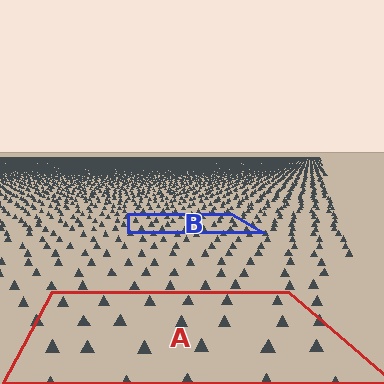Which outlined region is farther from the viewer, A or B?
Region B is farther from the viewer — the texture elements inside it appear smaller and more densely packed.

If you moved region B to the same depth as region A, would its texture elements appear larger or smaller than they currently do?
They would appear larger. At a closer depth, the same texture elements are projected at a bigger on-screen size.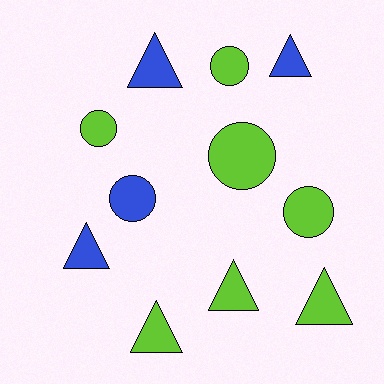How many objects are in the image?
There are 11 objects.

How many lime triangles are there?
There are 3 lime triangles.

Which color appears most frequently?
Lime, with 7 objects.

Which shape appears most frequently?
Triangle, with 6 objects.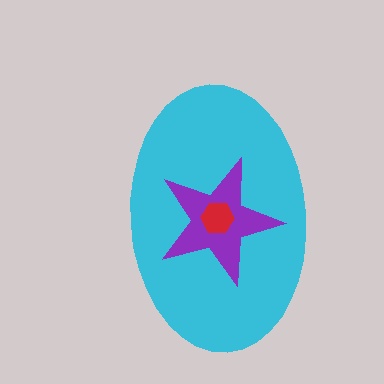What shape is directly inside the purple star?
The red hexagon.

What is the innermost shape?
The red hexagon.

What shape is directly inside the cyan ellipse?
The purple star.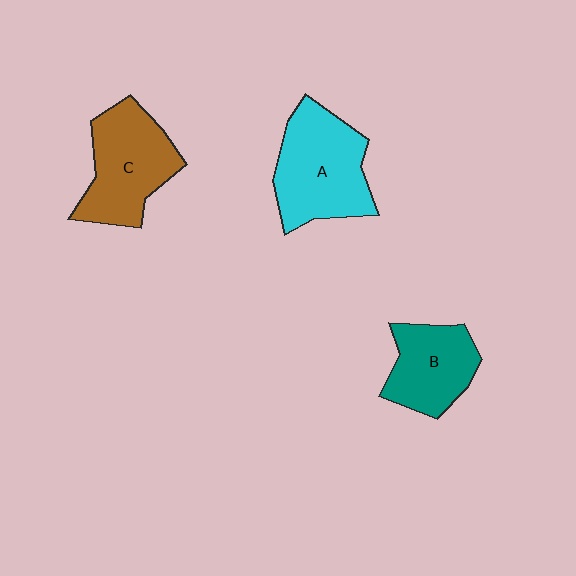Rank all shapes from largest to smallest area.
From largest to smallest: A (cyan), C (brown), B (teal).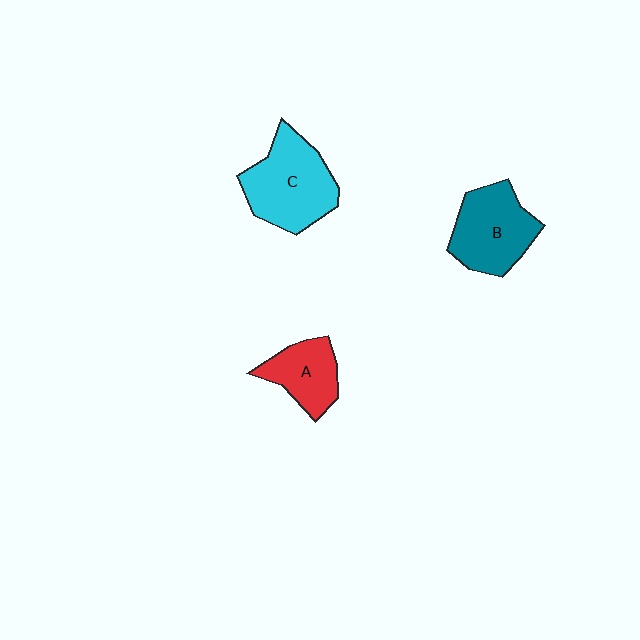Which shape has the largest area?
Shape C (cyan).